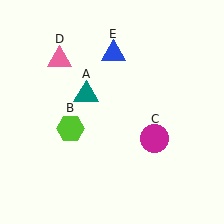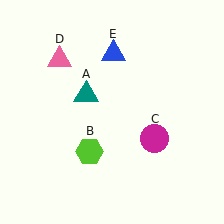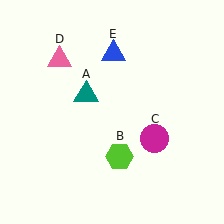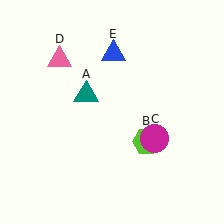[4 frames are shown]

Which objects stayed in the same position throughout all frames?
Teal triangle (object A) and magenta circle (object C) and pink triangle (object D) and blue triangle (object E) remained stationary.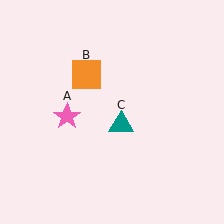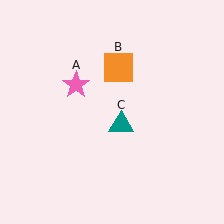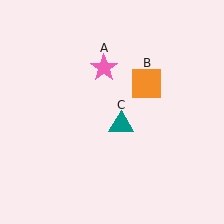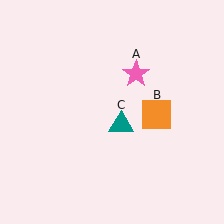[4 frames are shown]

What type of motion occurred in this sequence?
The pink star (object A), orange square (object B) rotated clockwise around the center of the scene.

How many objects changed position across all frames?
2 objects changed position: pink star (object A), orange square (object B).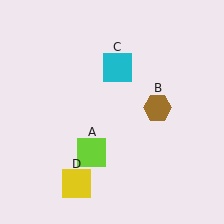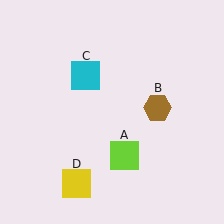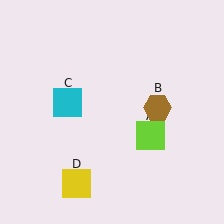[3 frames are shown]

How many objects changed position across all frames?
2 objects changed position: lime square (object A), cyan square (object C).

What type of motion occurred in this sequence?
The lime square (object A), cyan square (object C) rotated counterclockwise around the center of the scene.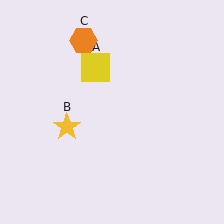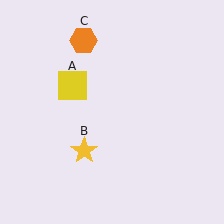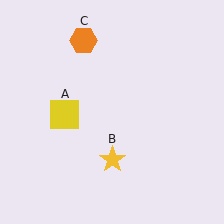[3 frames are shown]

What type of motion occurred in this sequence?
The yellow square (object A), yellow star (object B) rotated counterclockwise around the center of the scene.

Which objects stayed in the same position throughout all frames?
Orange hexagon (object C) remained stationary.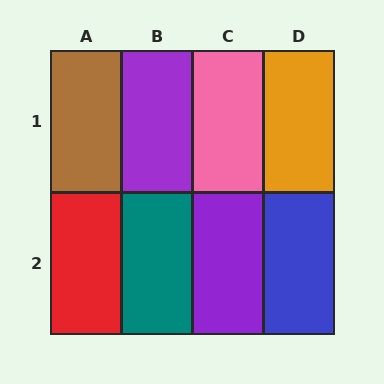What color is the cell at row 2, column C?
Purple.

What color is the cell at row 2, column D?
Blue.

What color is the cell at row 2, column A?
Red.